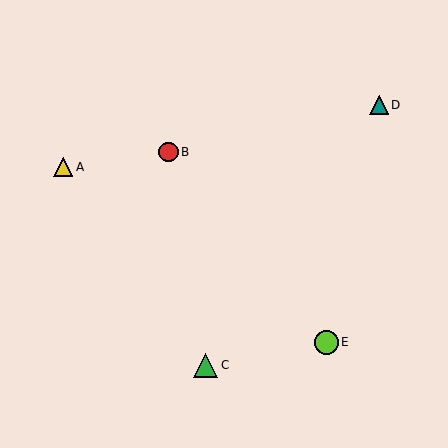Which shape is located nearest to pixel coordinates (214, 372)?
The green triangle (labeled C) at (205, 365) is nearest to that location.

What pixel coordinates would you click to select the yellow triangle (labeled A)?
Click at (63, 167) to select the yellow triangle A.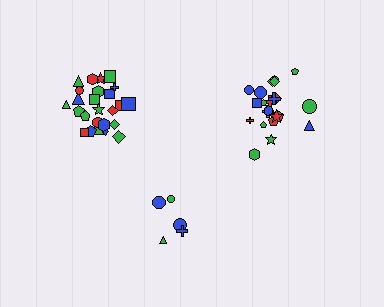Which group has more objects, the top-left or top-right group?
The top-left group.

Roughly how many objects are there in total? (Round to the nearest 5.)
Roughly 50 objects in total.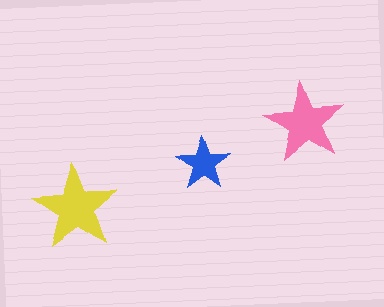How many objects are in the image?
There are 3 objects in the image.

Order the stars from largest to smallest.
the yellow one, the pink one, the blue one.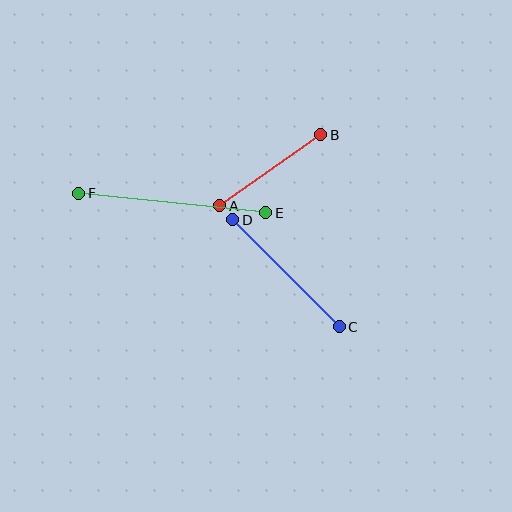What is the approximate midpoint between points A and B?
The midpoint is at approximately (270, 170) pixels.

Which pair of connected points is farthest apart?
Points E and F are farthest apart.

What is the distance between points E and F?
The distance is approximately 188 pixels.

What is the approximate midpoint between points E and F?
The midpoint is at approximately (172, 203) pixels.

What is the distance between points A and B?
The distance is approximately 123 pixels.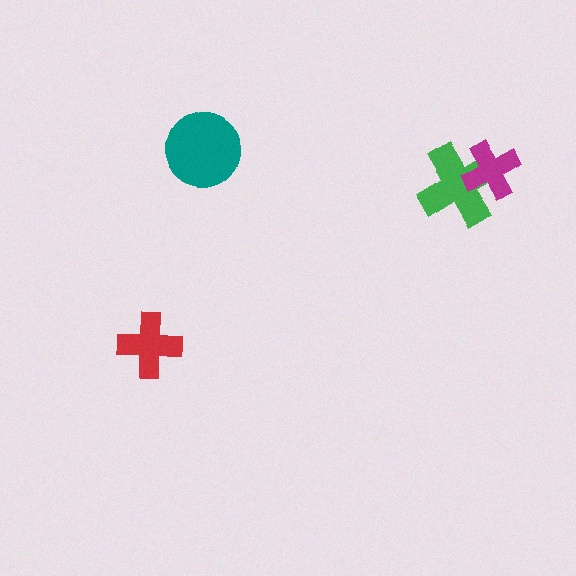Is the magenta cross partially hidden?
No, no other shape covers it.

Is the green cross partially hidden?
Yes, it is partially covered by another shape.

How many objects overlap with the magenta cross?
1 object overlaps with the magenta cross.